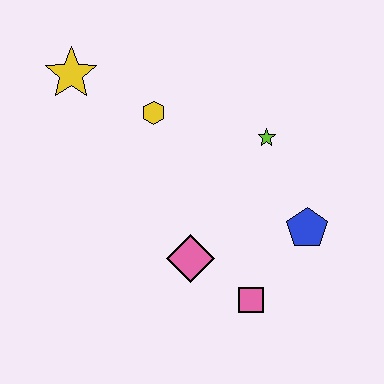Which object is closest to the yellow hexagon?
The yellow star is closest to the yellow hexagon.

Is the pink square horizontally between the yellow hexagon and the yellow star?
No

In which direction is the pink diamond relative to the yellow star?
The pink diamond is below the yellow star.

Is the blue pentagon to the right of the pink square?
Yes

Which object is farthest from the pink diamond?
The yellow star is farthest from the pink diamond.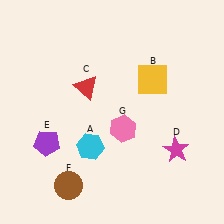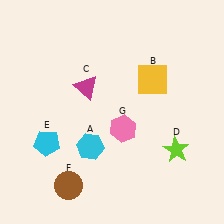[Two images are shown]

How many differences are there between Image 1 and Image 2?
There are 3 differences between the two images.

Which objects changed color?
C changed from red to magenta. D changed from magenta to lime. E changed from purple to cyan.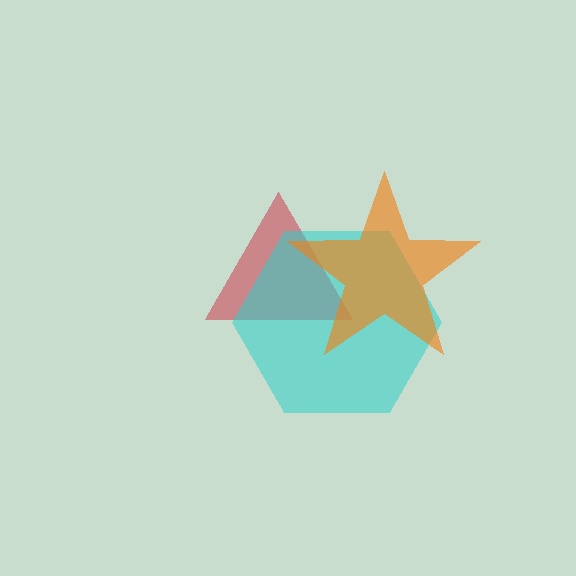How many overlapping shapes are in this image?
There are 3 overlapping shapes in the image.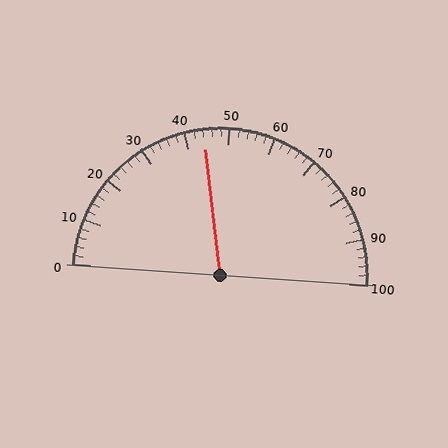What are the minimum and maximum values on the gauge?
The gauge ranges from 0 to 100.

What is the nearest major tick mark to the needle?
The nearest major tick mark is 40.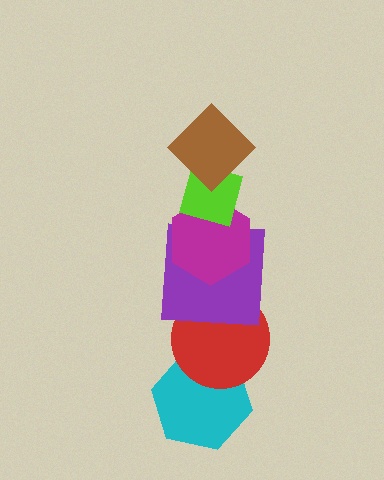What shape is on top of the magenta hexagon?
The lime diamond is on top of the magenta hexagon.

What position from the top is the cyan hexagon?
The cyan hexagon is 6th from the top.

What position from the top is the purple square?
The purple square is 4th from the top.